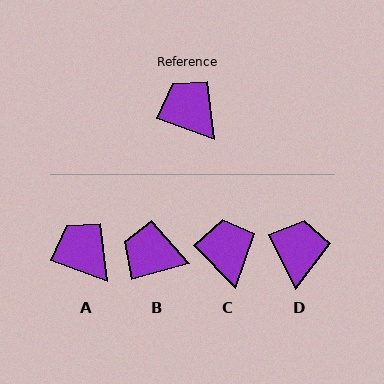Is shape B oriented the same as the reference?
No, it is off by about 35 degrees.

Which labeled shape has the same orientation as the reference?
A.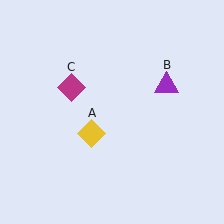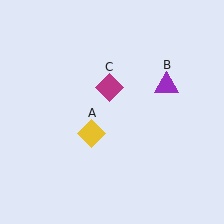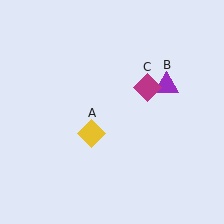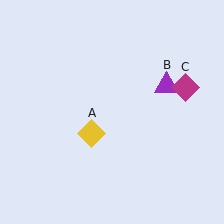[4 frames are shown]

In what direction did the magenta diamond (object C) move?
The magenta diamond (object C) moved right.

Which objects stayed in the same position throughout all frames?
Yellow diamond (object A) and purple triangle (object B) remained stationary.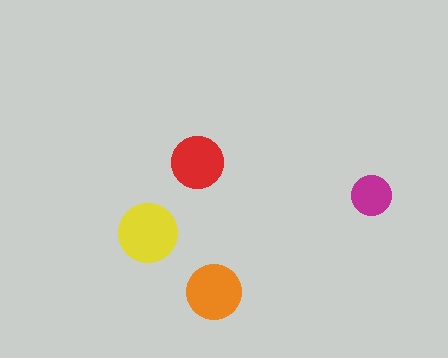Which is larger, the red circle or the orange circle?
The orange one.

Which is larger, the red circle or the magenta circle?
The red one.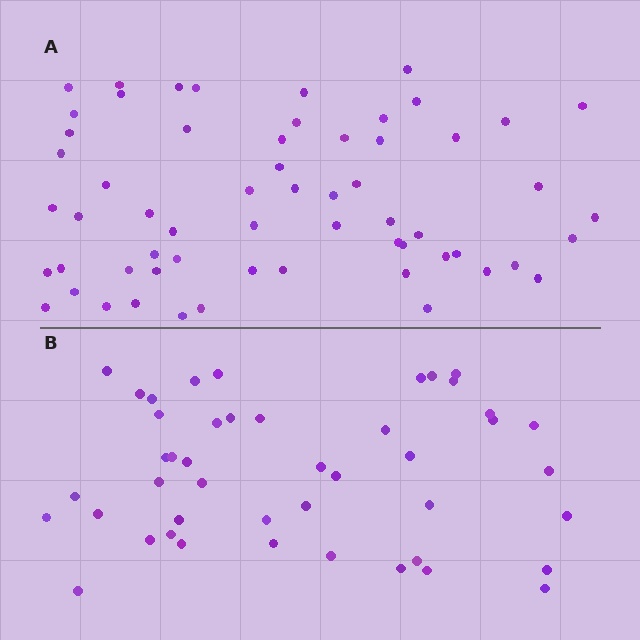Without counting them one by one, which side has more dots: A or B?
Region A (the top region) has more dots.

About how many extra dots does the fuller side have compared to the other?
Region A has approximately 15 more dots than region B.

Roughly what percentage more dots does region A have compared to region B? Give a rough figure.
About 35% more.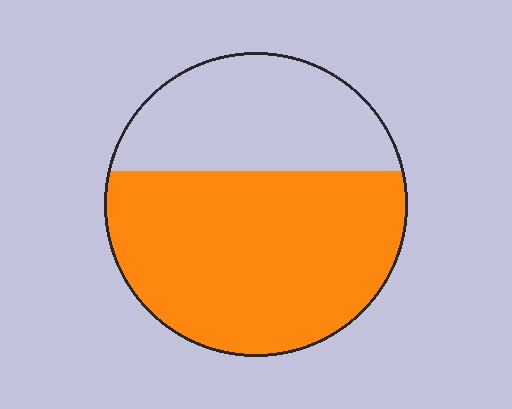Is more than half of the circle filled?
Yes.